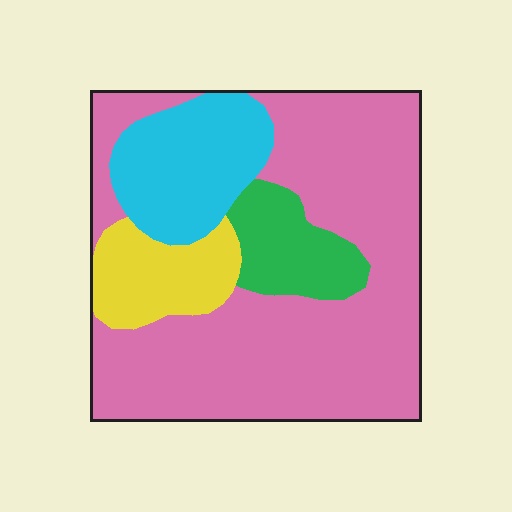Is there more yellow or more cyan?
Cyan.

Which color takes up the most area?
Pink, at roughly 60%.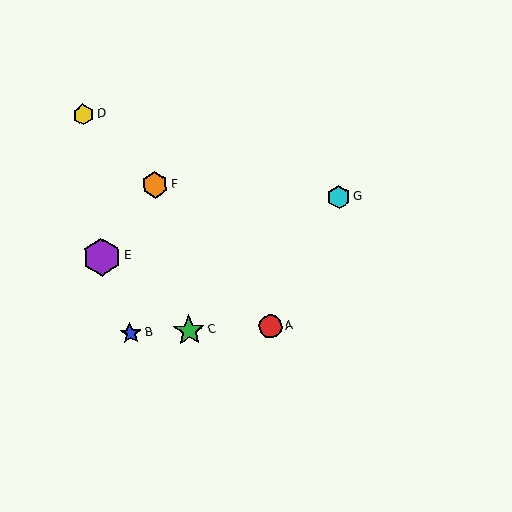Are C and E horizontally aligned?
No, C is at y≈331 and E is at y≈257.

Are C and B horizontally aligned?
Yes, both are at y≈331.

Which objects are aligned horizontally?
Objects A, B, C are aligned horizontally.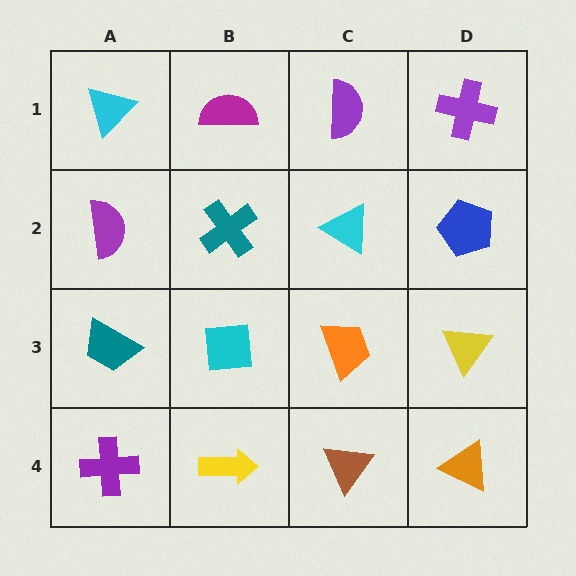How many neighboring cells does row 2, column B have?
4.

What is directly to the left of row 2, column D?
A cyan triangle.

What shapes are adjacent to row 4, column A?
A teal trapezoid (row 3, column A), a yellow arrow (row 4, column B).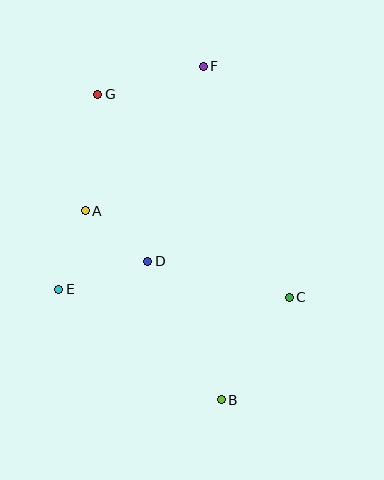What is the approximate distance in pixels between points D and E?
The distance between D and E is approximately 93 pixels.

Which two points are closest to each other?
Points A and D are closest to each other.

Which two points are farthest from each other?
Points B and F are farthest from each other.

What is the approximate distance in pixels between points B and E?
The distance between B and E is approximately 196 pixels.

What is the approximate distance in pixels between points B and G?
The distance between B and G is approximately 330 pixels.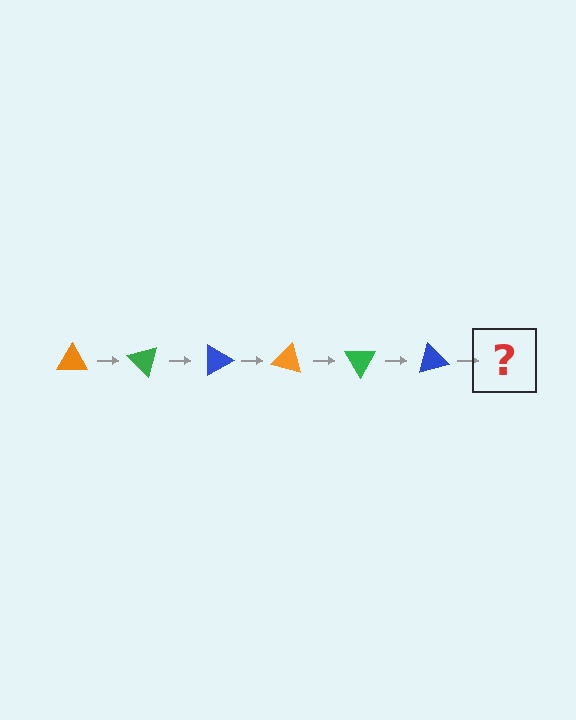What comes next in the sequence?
The next element should be an orange triangle, rotated 270 degrees from the start.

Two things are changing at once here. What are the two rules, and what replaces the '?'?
The two rules are that it rotates 45 degrees each step and the color cycles through orange, green, and blue. The '?' should be an orange triangle, rotated 270 degrees from the start.